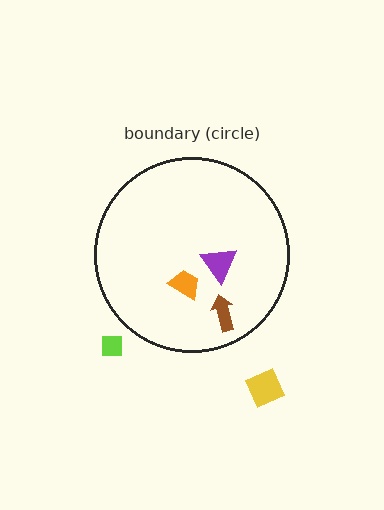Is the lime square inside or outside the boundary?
Outside.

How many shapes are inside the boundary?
3 inside, 2 outside.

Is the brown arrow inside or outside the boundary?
Inside.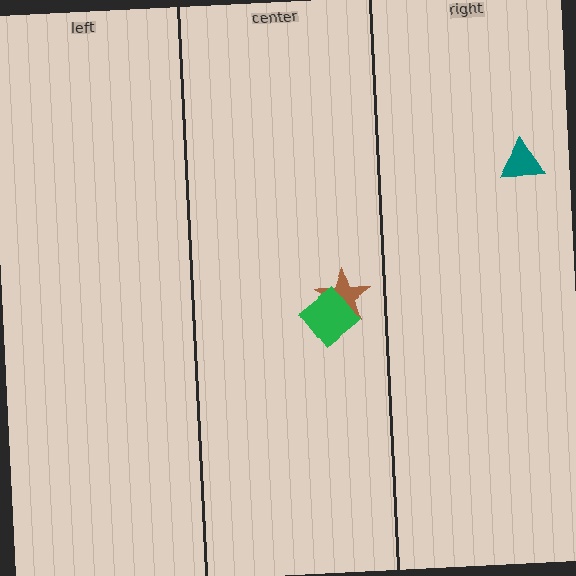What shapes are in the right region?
The teal triangle.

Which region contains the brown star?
The center region.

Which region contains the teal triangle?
The right region.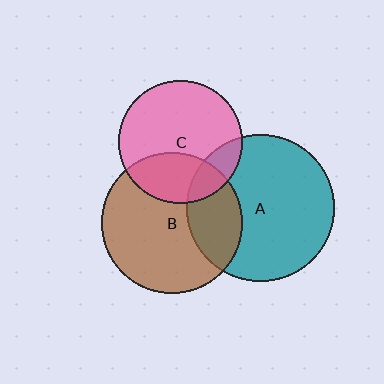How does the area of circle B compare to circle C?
Approximately 1.3 times.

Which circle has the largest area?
Circle A (teal).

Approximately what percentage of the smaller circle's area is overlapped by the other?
Approximately 30%.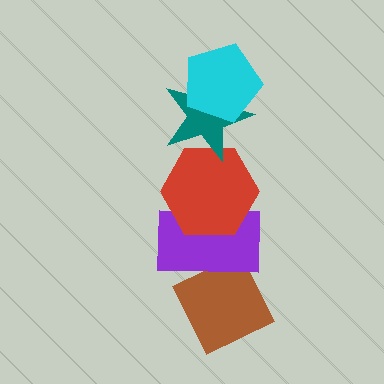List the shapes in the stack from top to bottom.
From top to bottom: the cyan pentagon, the teal star, the red hexagon, the purple rectangle, the brown diamond.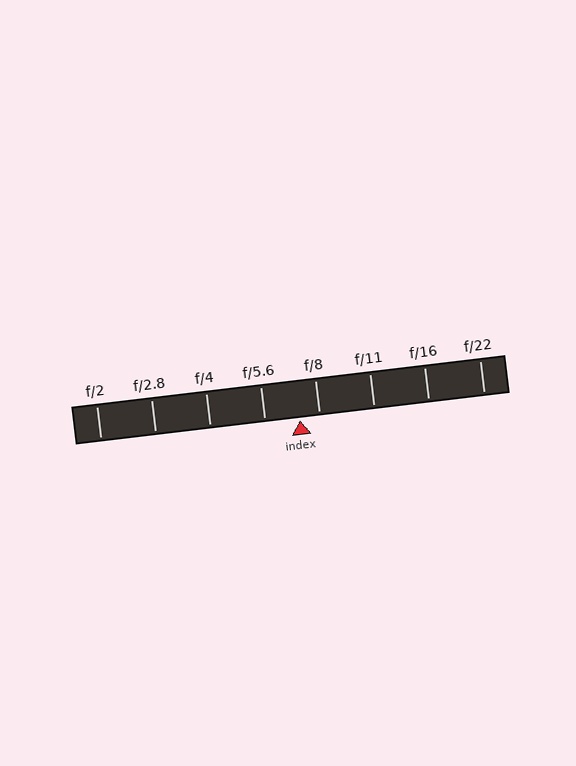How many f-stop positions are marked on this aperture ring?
There are 8 f-stop positions marked.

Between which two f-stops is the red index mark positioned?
The index mark is between f/5.6 and f/8.